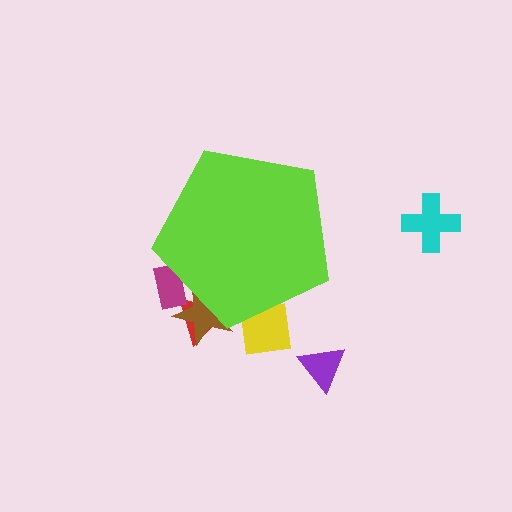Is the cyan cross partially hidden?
No, the cyan cross is fully visible.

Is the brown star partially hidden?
Yes, the brown star is partially hidden behind the lime pentagon.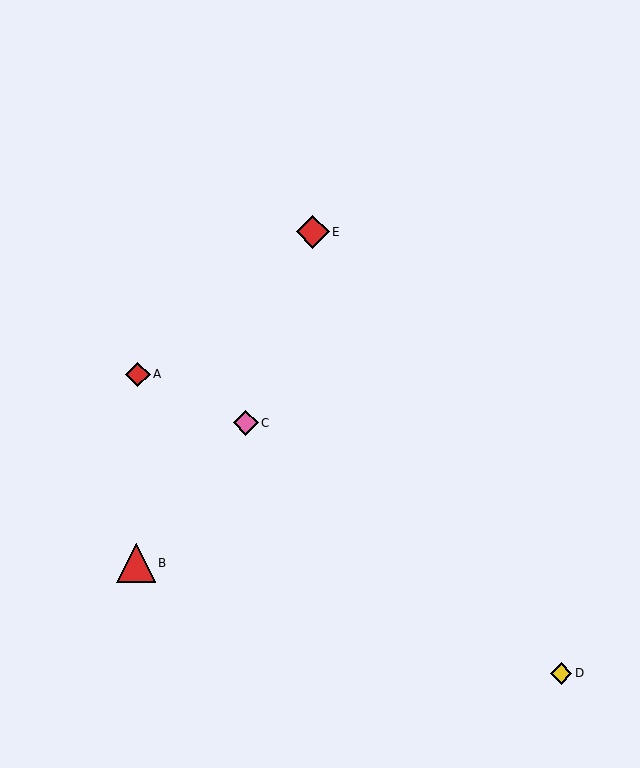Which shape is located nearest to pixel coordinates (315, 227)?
The red diamond (labeled E) at (313, 232) is nearest to that location.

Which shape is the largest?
The red triangle (labeled B) is the largest.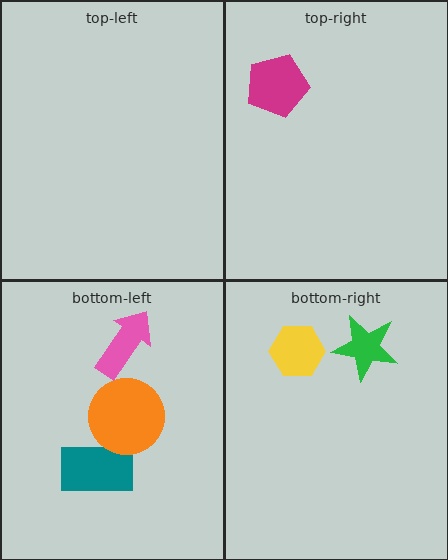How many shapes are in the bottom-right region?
2.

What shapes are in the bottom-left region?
The teal rectangle, the orange circle, the pink arrow.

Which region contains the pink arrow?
The bottom-left region.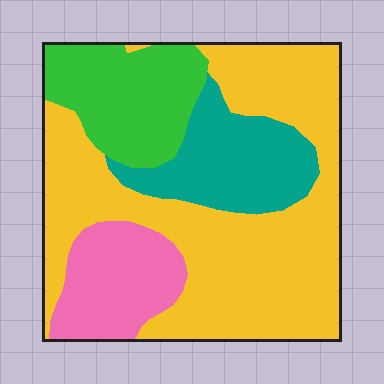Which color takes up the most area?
Yellow, at roughly 55%.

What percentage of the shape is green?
Green takes up about one sixth (1/6) of the shape.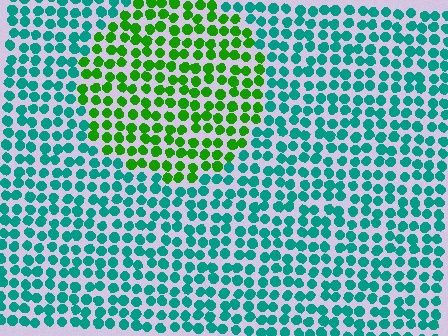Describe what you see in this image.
The image is filled with small teal elements in a uniform arrangement. A circle-shaped region is visible where the elements are tinted to a slightly different hue, forming a subtle color boundary.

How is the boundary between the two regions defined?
The boundary is defined purely by a slight shift in hue (about 59 degrees). Spacing, size, and orientation are identical on both sides.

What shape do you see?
I see a circle.